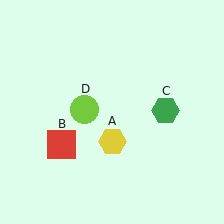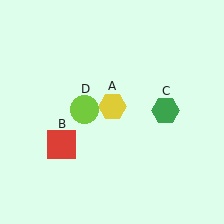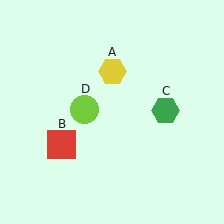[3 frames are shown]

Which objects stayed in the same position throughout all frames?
Red square (object B) and green hexagon (object C) and lime circle (object D) remained stationary.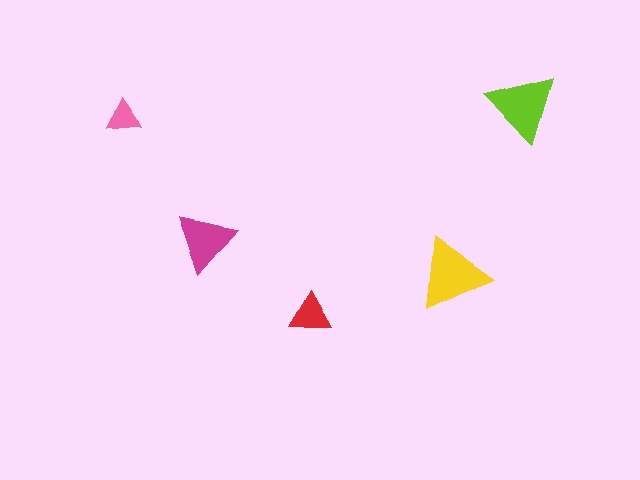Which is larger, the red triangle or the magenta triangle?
The magenta one.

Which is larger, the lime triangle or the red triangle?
The lime one.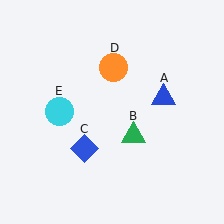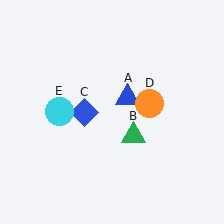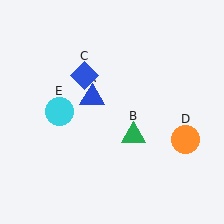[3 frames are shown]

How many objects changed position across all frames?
3 objects changed position: blue triangle (object A), blue diamond (object C), orange circle (object D).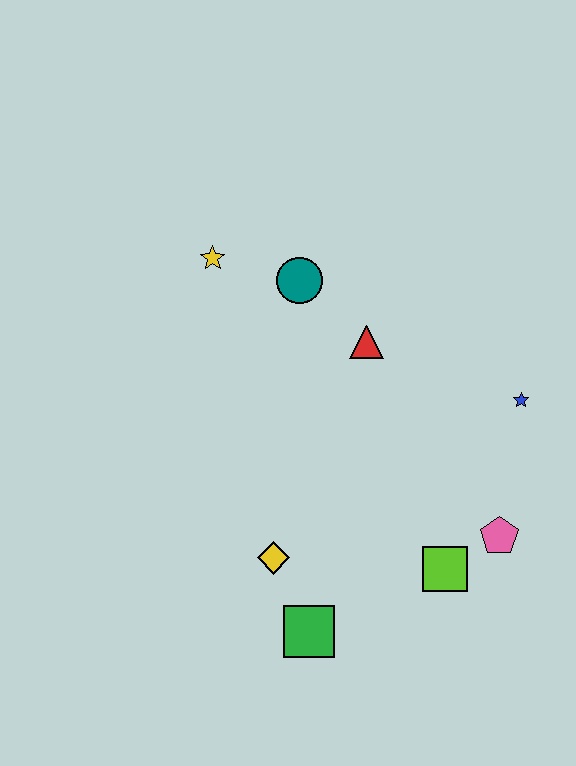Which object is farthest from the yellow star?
The pink pentagon is farthest from the yellow star.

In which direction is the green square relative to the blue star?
The green square is below the blue star.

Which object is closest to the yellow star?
The teal circle is closest to the yellow star.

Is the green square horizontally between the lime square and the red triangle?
No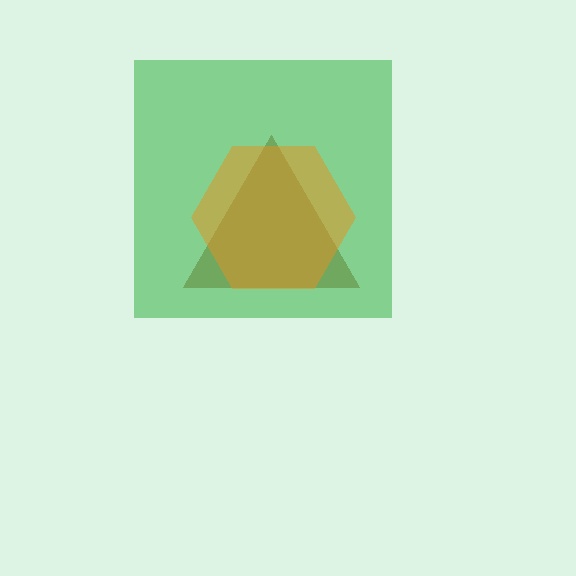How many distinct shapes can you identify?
There are 3 distinct shapes: a brown triangle, a green square, an orange hexagon.